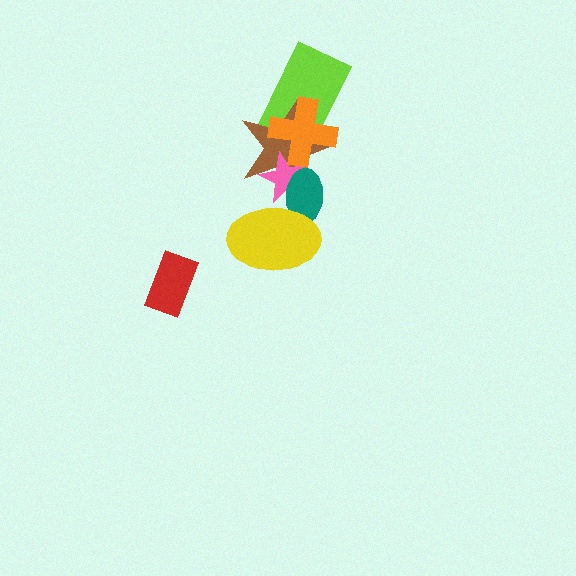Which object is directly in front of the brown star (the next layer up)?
The pink star is directly in front of the brown star.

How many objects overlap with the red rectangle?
0 objects overlap with the red rectangle.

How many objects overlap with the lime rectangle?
2 objects overlap with the lime rectangle.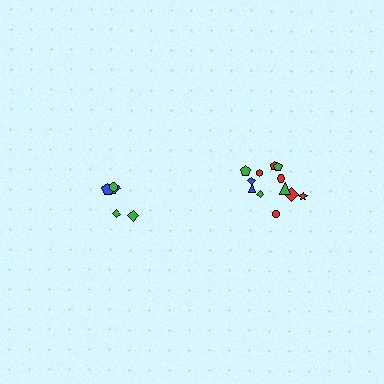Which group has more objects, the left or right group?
The right group.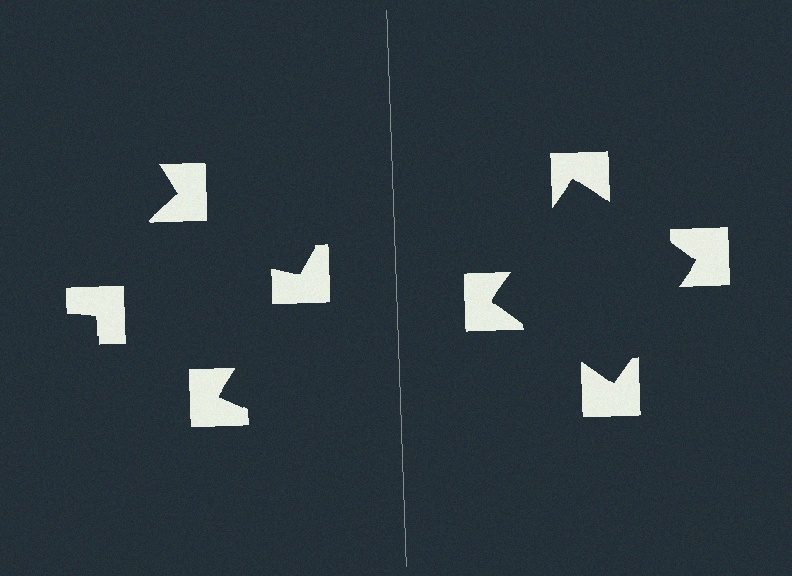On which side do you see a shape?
An illusory square appears on the right side. On the left side the wedge cuts are rotated, so no coherent shape forms.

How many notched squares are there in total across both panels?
8 — 4 on each side.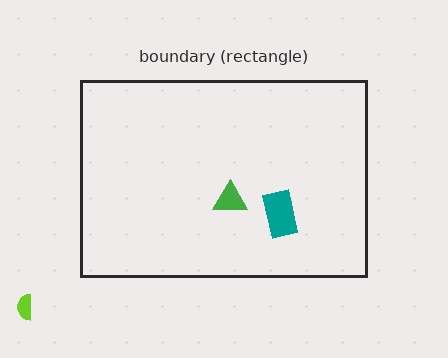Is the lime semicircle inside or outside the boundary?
Outside.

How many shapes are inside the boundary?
2 inside, 1 outside.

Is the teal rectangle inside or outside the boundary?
Inside.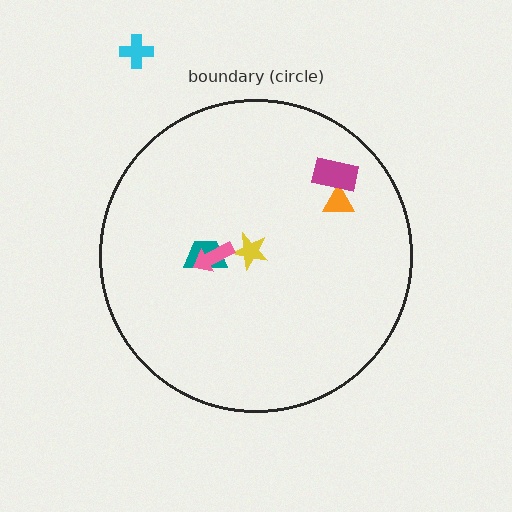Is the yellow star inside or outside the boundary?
Inside.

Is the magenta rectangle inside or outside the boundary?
Inside.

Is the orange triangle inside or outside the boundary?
Inside.